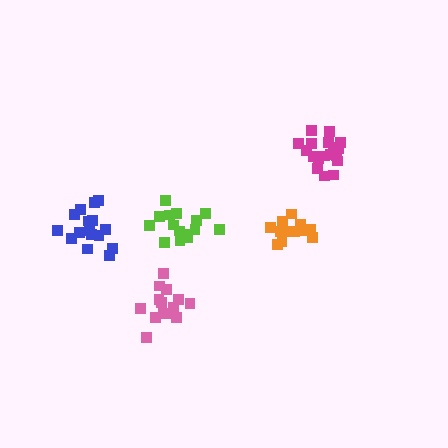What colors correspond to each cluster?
The clusters are colored: orange, pink, blue, magenta, lime.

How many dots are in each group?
Group 1: 13 dots, Group 2: 14 dots, Group 3: 16 dots, Group 4: 18 dots, Group 5: 15 dots (76 total).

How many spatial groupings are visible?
There are 5 spatial groupings.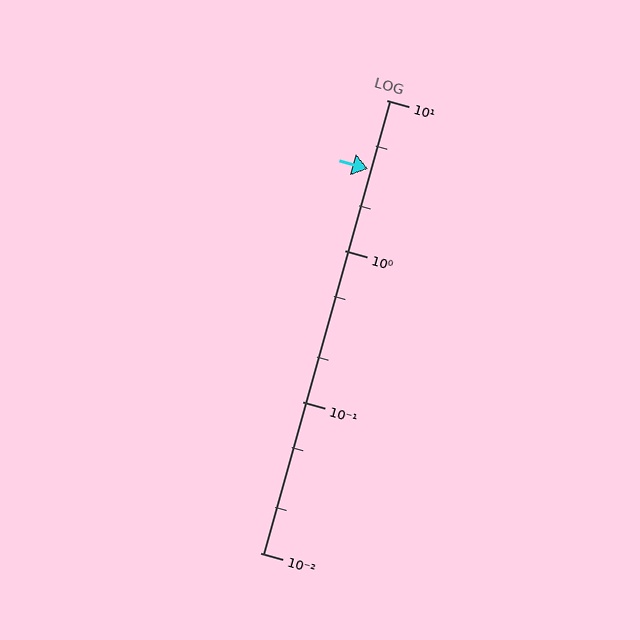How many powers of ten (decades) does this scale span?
The scale spans 3 decades, from 0.01 to 10.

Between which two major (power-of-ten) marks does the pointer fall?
The pointer is between 1 and 10.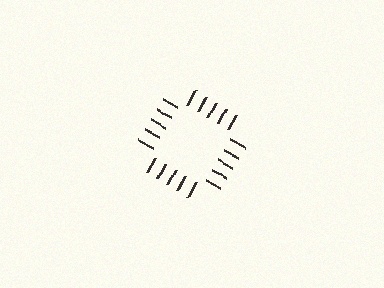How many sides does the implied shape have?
4 sides — the line-ends trace a square.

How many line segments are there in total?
20 — 5 along each of the 4 edges.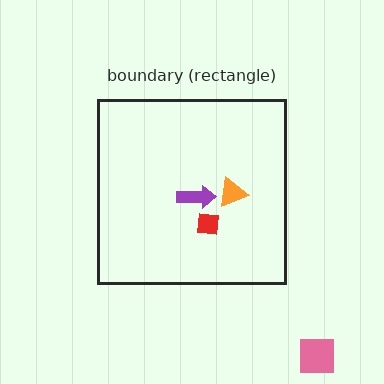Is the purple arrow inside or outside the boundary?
Inside.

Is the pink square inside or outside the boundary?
Outside.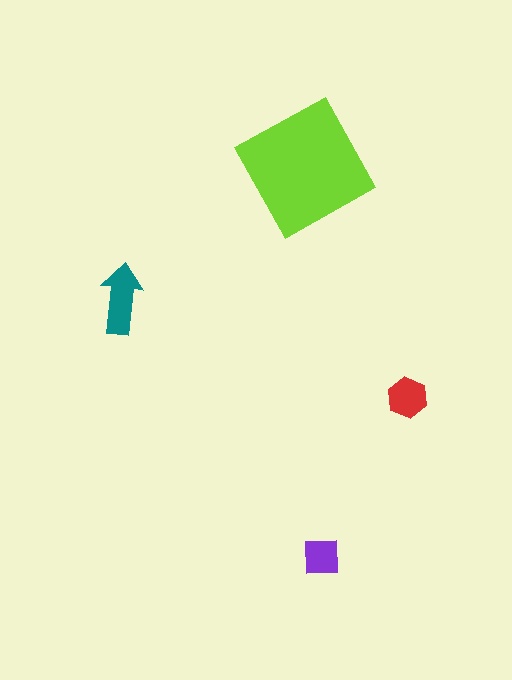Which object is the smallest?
The purple square.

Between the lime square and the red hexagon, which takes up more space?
The lime square.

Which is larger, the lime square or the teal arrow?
The lime square.